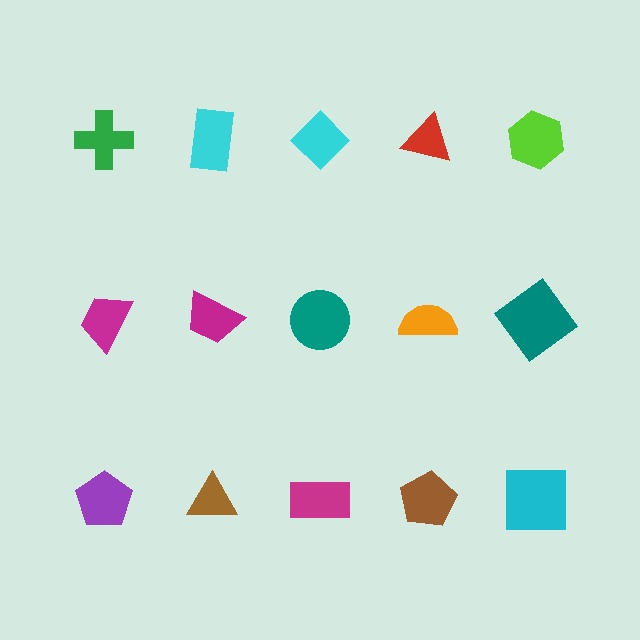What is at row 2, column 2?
A magenta trapezoid.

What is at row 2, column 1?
A magenta trapezoid.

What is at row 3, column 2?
A brown triangle.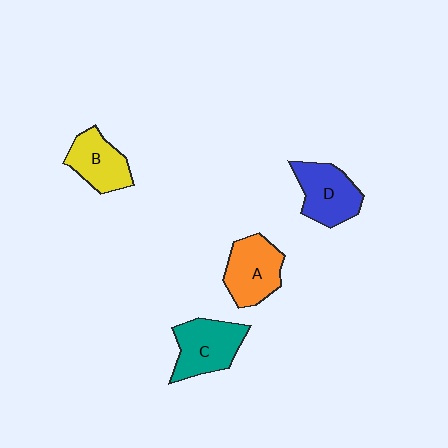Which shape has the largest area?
Shape C (teal).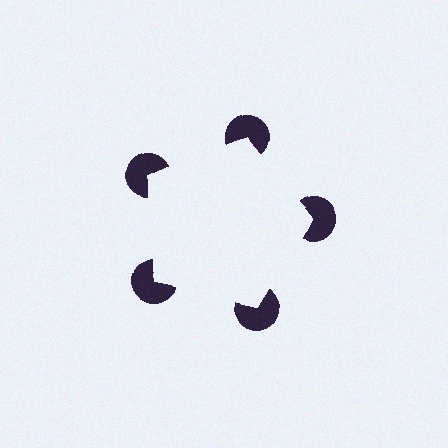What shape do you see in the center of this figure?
An illusory pentagon — its edges are inferred from the aligned wedge cuts in the pac-man discs, not physically drawn.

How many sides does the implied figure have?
5 sides.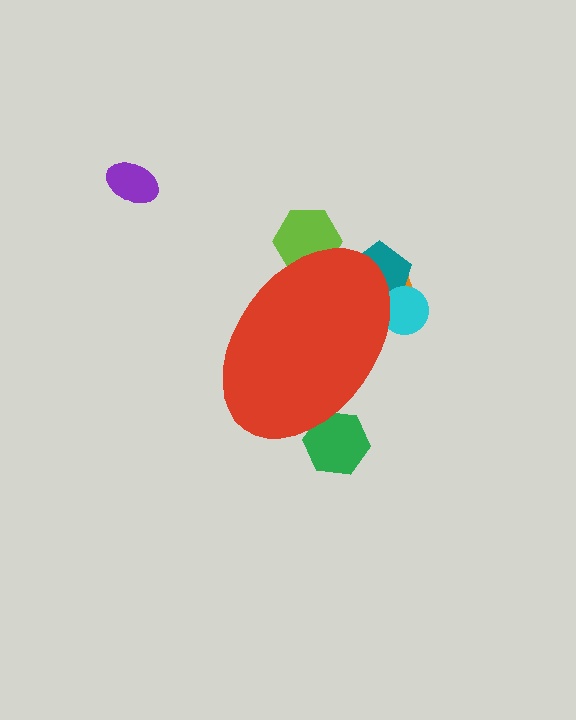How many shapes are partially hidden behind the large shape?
5 shapes are partially hidden.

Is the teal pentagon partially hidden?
Yes, the teal pentagon is partially hidden behind the red ellipse.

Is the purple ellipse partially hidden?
No, the purple ellipse is fully visible.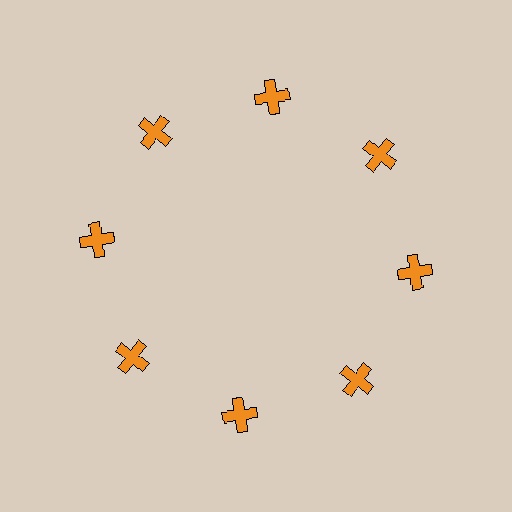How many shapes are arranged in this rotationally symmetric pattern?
There are 8 shapes, arranged in 8 groups of 1.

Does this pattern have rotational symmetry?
Yes, this pattern has 8-fold rotational symmetry. It looks the same after rotating 45 degrees around the center.